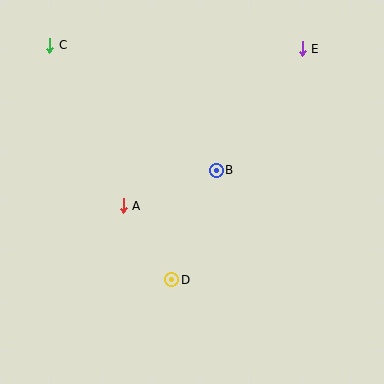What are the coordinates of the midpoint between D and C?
The midpoint between D and C is at (111, 162).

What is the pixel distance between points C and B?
The distance between C and B is 208 pixels.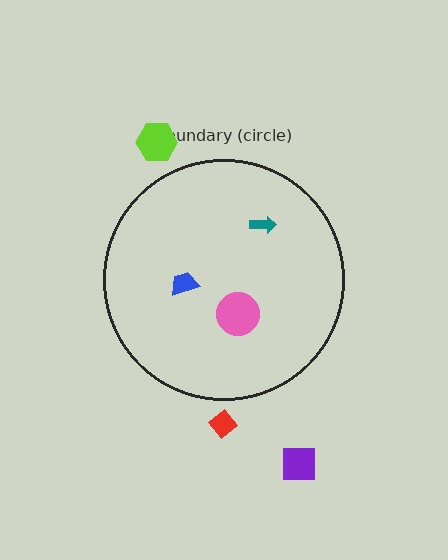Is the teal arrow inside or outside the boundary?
Inside.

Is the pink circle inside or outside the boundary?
Inside.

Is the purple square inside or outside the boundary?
Outside.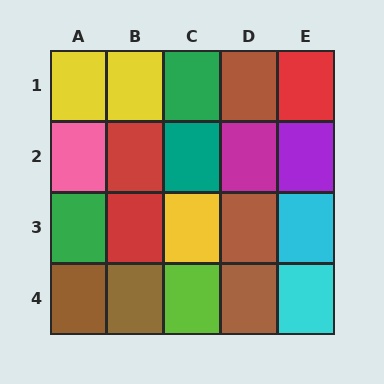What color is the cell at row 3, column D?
Brown.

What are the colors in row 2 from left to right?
Pink, red, teal, magenta, purple.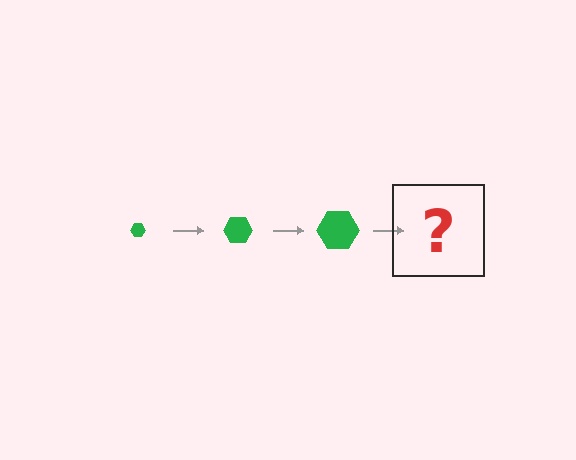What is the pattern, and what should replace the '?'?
The pattern is that the hexagon gets progressively larger each step. The '?' should be a green hexagon, larger than the previous one.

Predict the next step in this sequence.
The next step is a green hexagon, larger than the previous one.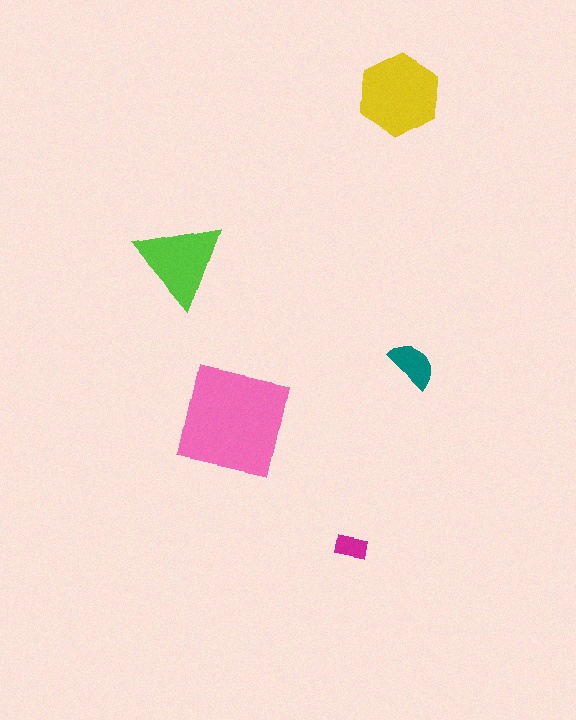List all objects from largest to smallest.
The pink square, the yellow hexagon, the lime triangle, the teal semicircle, the magenta rectangle.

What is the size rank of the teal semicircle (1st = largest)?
4th.